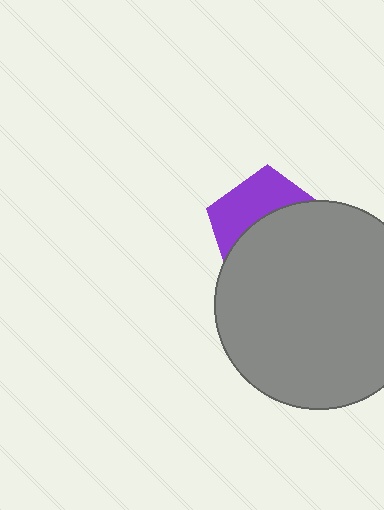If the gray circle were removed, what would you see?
You would see the complete purple pentagon.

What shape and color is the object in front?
The object in front is a gray circle.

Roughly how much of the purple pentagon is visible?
A small part of it is visible (roughly 41%).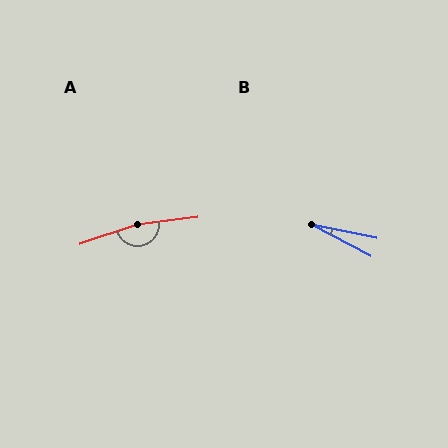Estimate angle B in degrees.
Approximately 16 degrees.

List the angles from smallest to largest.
B (16°), A (168°).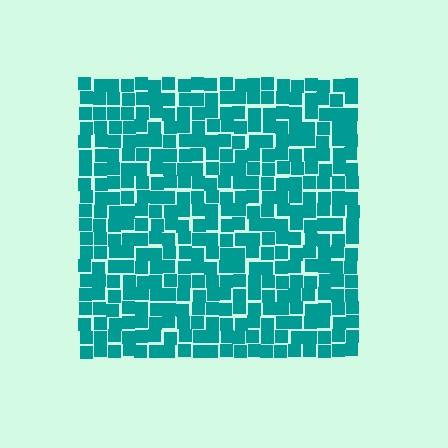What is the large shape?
The large shape is a square.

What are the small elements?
The small elements are squares.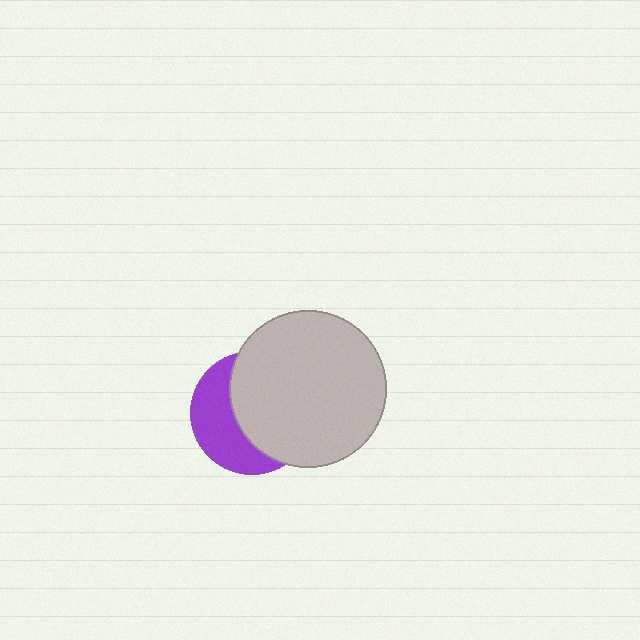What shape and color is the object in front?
The object in front is a light gray circle.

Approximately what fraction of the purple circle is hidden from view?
Roughly 59% of the purple circle is hidden behind the light gray circle.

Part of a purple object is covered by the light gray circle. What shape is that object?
It is a circle.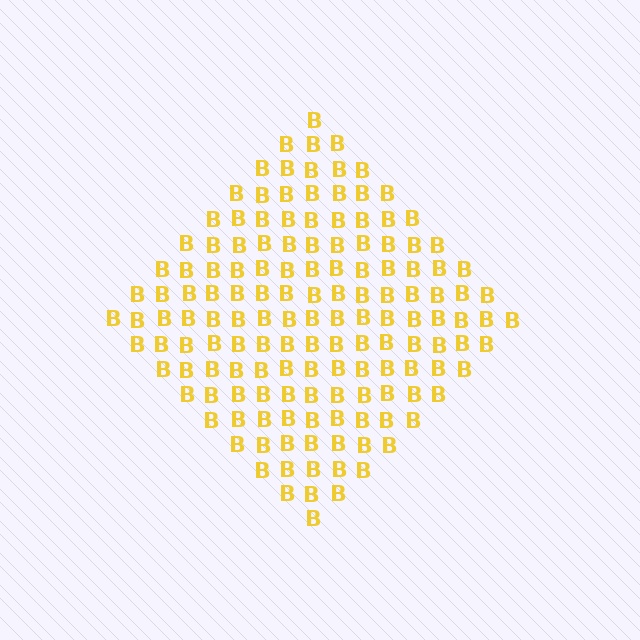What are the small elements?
The small elements are letter B's.